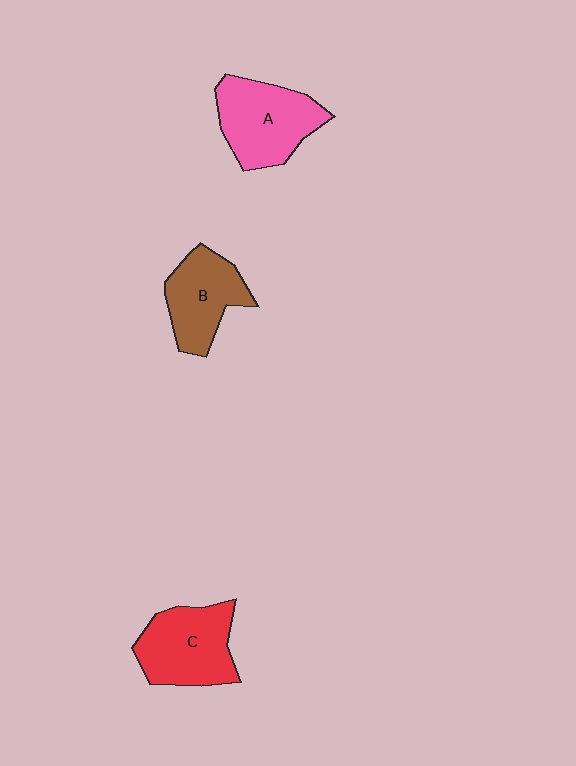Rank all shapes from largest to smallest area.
From largest to smallest: A (pink), C (red), B (brown).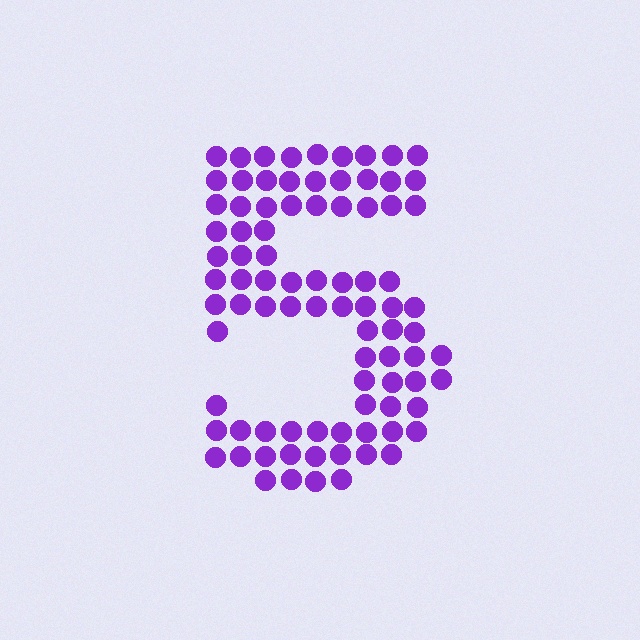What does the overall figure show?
The overall figure shows the digit 5.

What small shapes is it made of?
It is made of small circles.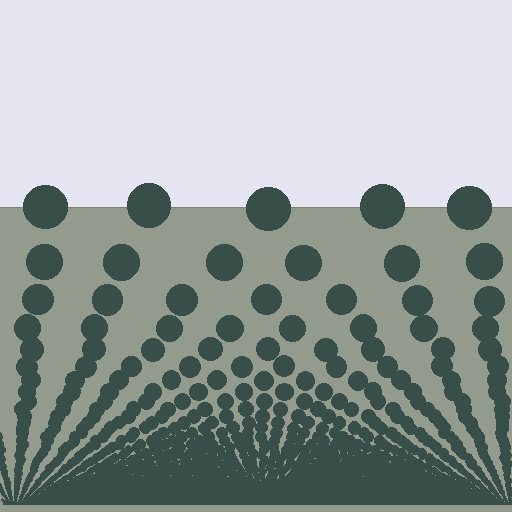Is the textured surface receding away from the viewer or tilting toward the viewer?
The surface appears to tilt toward the viewer. Texture elements get larger and sparser toward the top.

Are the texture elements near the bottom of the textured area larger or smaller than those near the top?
Smaller. The gradient is inverted — elements near the bottom are smaller and denser.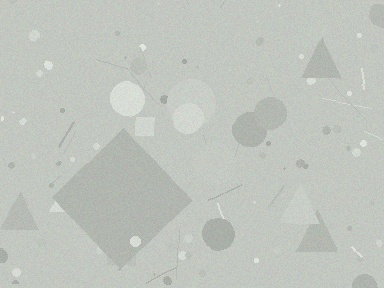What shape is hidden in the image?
A diamond is hidden in the image.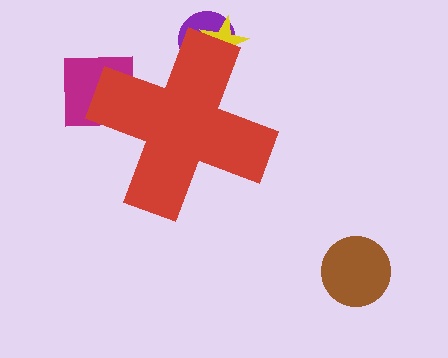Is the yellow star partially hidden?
Yes, the yellow star is partially hidden behind the red cross.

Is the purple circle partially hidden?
Yes, the purple circle is partially hidden behind the red cross.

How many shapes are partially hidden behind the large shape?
3 shapes are partially hidden.